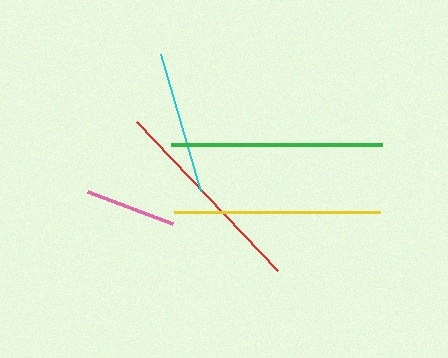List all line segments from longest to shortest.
From longest to shortest: green, yellow, red, cyan, pink.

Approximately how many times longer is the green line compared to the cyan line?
The green line is approximately 1.5 times the length of the cyan line.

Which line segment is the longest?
The green line is the longest at approximately 211 pixels.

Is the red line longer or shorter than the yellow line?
The yellow line is longer than the red line.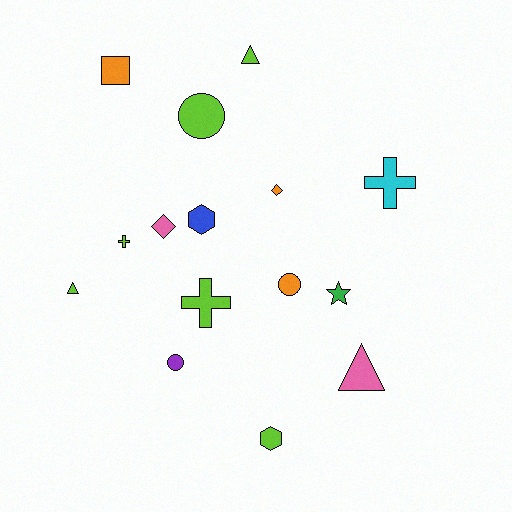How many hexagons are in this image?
There are 2 hexagons.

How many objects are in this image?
There are 15 objects.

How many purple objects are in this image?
There is 1 purple object.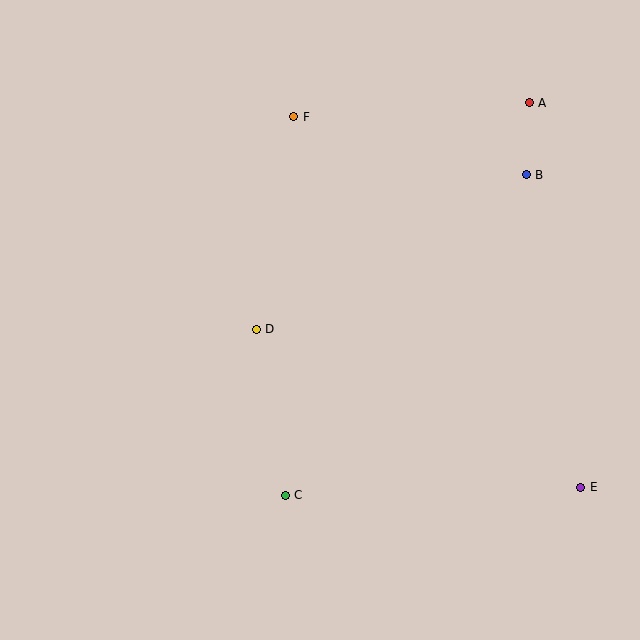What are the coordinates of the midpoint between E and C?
The midpoint between E and C is at (433, 491).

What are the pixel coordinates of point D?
Point D is at (256, 329).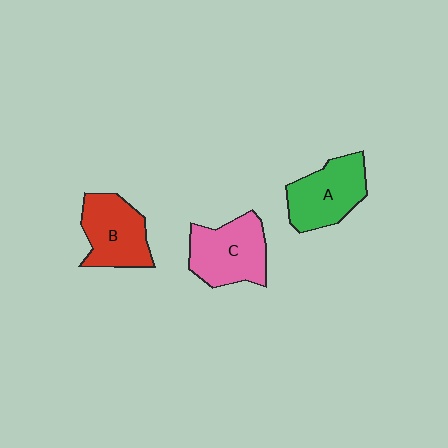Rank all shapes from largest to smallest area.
From largest to smallest: C (pink), A (green), B (red).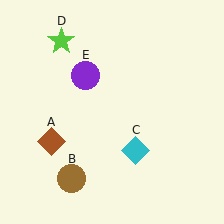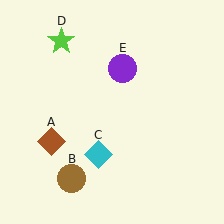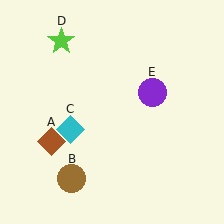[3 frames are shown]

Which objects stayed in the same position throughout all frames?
Brown diamond (object A) and brown circle (object B) and lime star (object D) remained stationary.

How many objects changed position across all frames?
2 objects changed position: cyan diamond (object C), purple circle (object E).